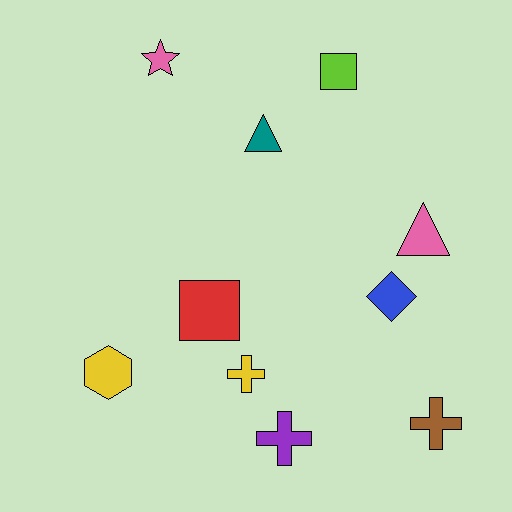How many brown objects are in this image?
There is 1 brown object.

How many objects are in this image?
There are 10 objects.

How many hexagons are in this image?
There is 1 hexagon.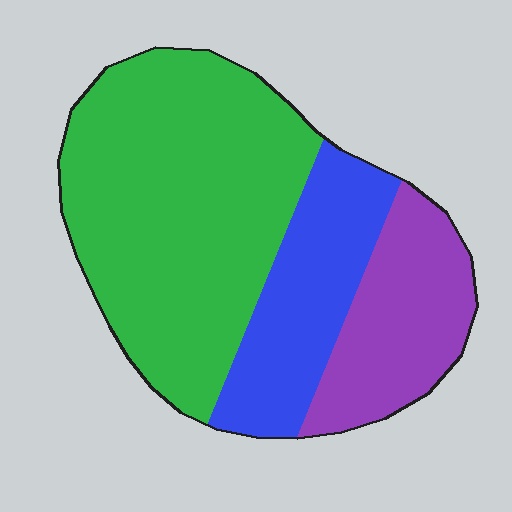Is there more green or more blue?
Green.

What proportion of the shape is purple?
Purple covers 21% of the shape.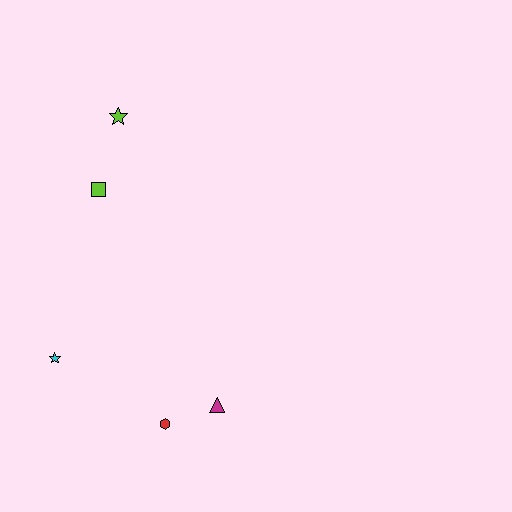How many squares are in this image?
There is 1 square.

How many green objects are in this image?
There are no green objects.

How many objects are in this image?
There are 5 objects.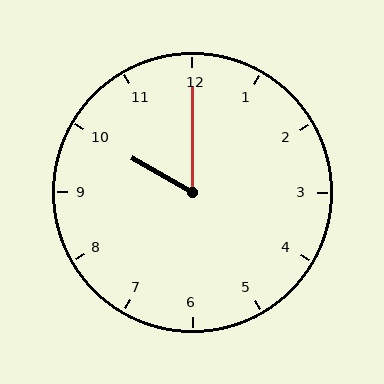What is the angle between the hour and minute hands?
Approximately 60 degrees.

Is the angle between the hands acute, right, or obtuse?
It is acute.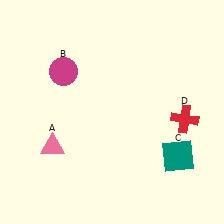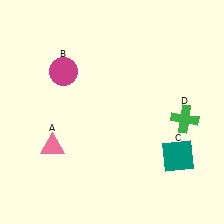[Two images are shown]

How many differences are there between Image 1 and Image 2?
There is 1 difference between the two images.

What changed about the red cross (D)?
In Image 1, D is red. In Image 2, it changed to green.